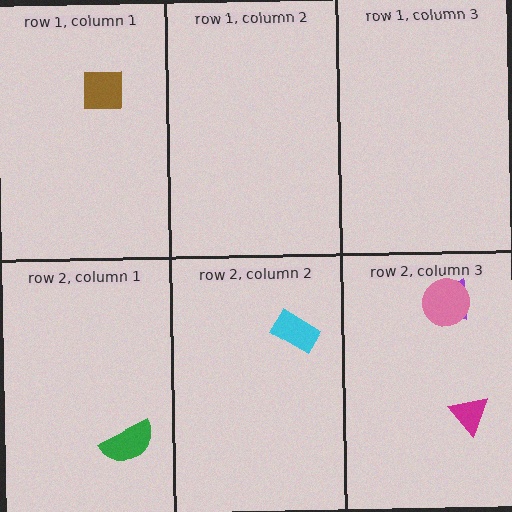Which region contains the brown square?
The row 1, column 1 region.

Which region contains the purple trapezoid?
The row 2, column 3 region.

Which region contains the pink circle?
The row 2, column 3 region.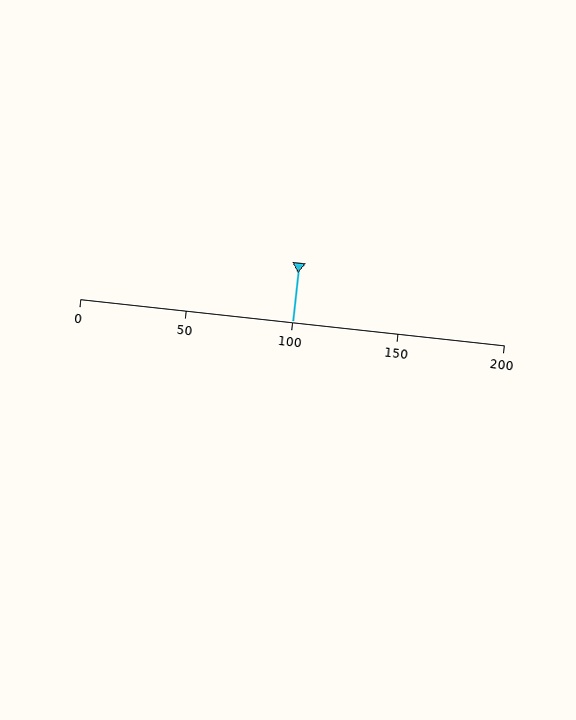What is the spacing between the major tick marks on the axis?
The major ticks are spaced 50 apart.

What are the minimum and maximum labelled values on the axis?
The axis runs from 0 to 200.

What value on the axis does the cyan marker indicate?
The marker indicates approximately 100.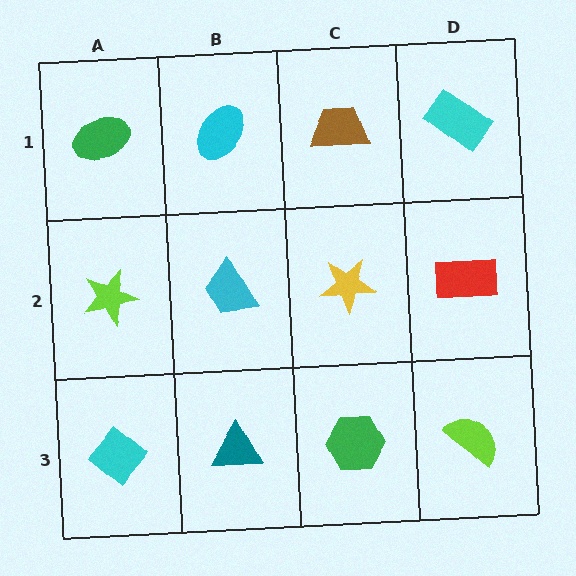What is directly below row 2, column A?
A cyan diamond.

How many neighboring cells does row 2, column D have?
3.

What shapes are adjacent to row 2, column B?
A cyan ellipse (row 1, column B), a teal triangle (row 3, column B), a lime star (row 2, column A), a yellow star (row 2, column C).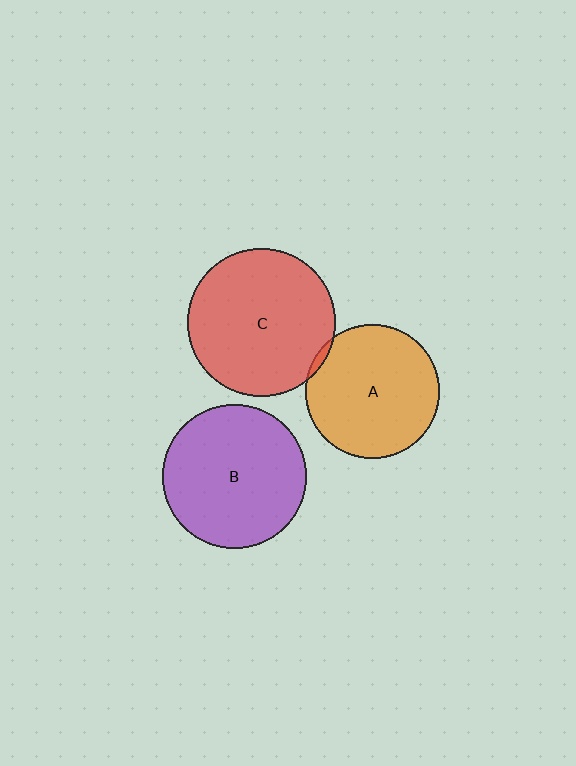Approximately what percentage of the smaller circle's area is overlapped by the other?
Approximately 5%.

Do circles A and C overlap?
Yes.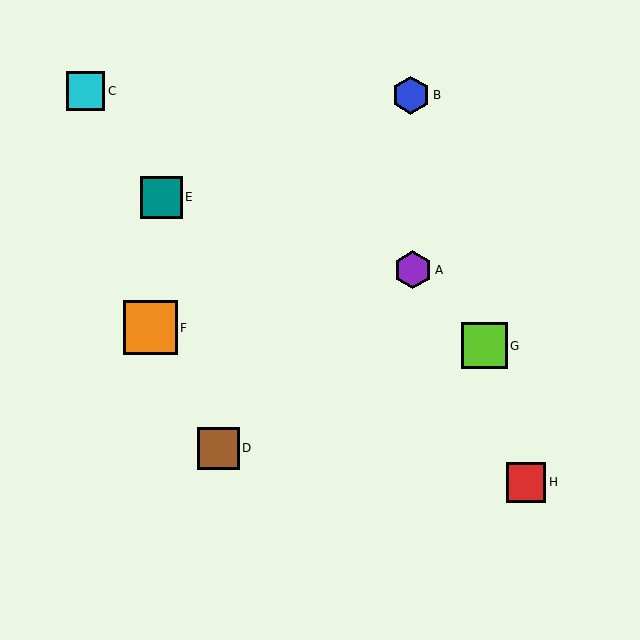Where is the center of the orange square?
The center of the orange square is at (150, 328).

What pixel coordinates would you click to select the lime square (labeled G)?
Click at (484, 346) to select the lime square G.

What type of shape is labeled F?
Shape F is an orange square.